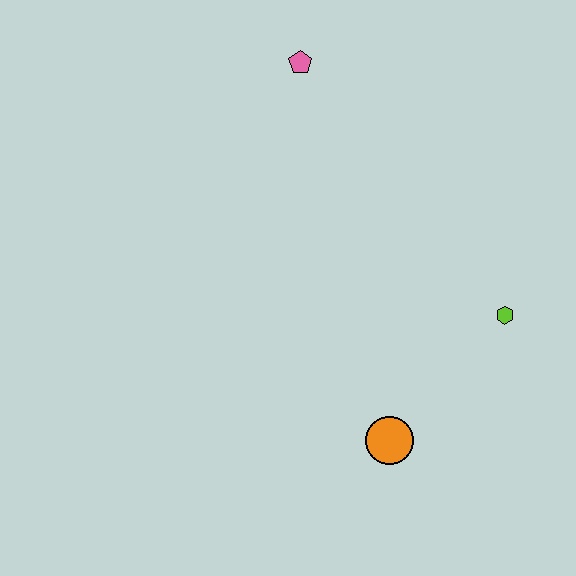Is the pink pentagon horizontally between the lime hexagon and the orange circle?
No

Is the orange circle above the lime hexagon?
No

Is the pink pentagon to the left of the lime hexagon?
Yes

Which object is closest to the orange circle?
The lime hexagon is closest to the orange circle.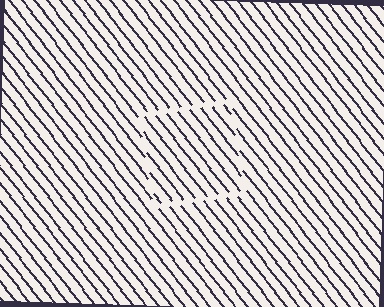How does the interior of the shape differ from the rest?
The interior of the shape contains the same grating, shifted by half a period — the contour is defined by the phase discontinuity where line-ends from the inner and outer gratings abut.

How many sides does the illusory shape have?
4 sides — the line-ends trace a square.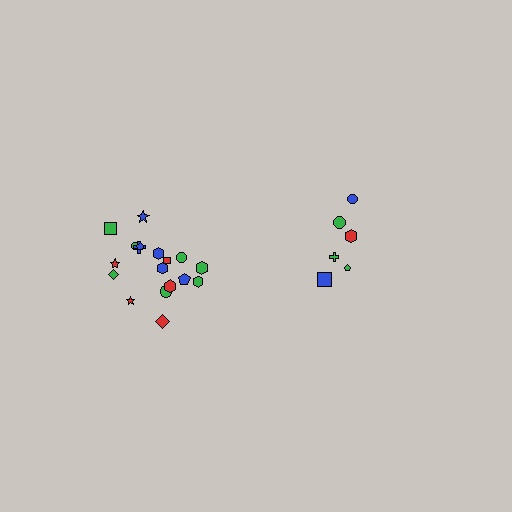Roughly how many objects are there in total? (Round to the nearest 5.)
Roughly 25 objects in total.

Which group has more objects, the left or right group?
The left group.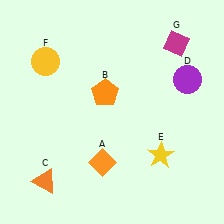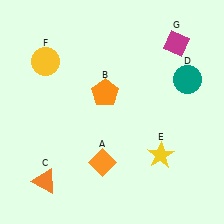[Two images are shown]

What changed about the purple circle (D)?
In Image 1, D is purple. In Image 2, it changed to teal.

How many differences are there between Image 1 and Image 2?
There is 1 difference between the two images.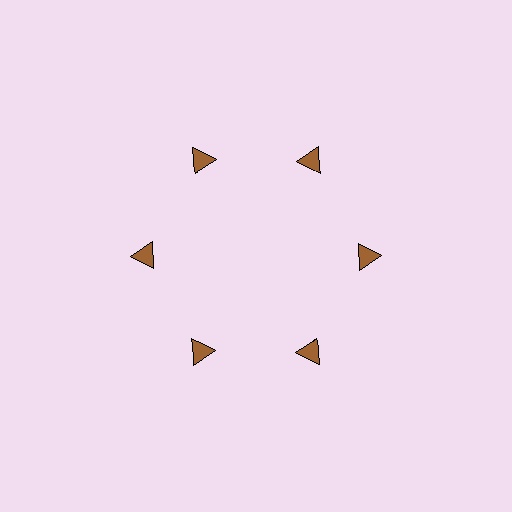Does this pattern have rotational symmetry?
Yes, this pattern has 6-fold rotational symmetry. It looks the same after rotating 60 degrees around the center.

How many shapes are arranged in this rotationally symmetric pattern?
There are 6 shapes, arranged in 6 groups of 1.